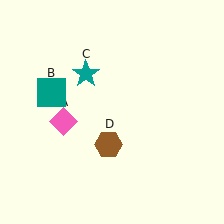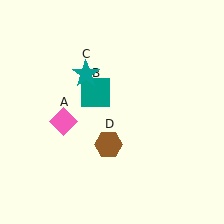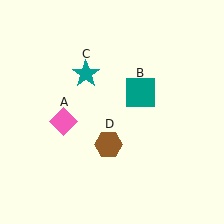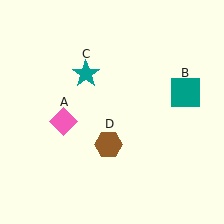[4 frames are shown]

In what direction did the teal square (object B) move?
The teal square (object B) moved right.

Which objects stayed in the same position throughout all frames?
Pink diamond (object A) and teal star (object C) and brown hexagon (object D) remained stationary.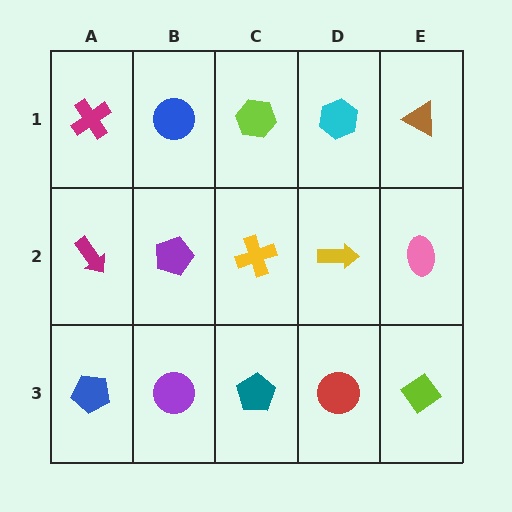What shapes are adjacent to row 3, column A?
A magenta arrow (row 2, column A), a purple circle (row 3, column B).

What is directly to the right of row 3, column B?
A teal pentagon.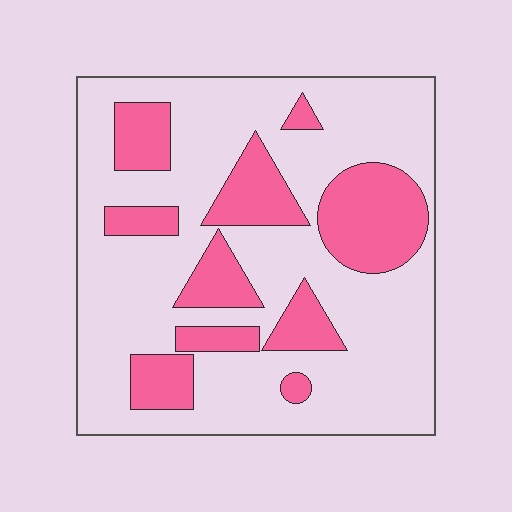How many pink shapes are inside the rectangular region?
10.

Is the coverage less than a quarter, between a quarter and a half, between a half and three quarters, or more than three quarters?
Between a quarter and a half.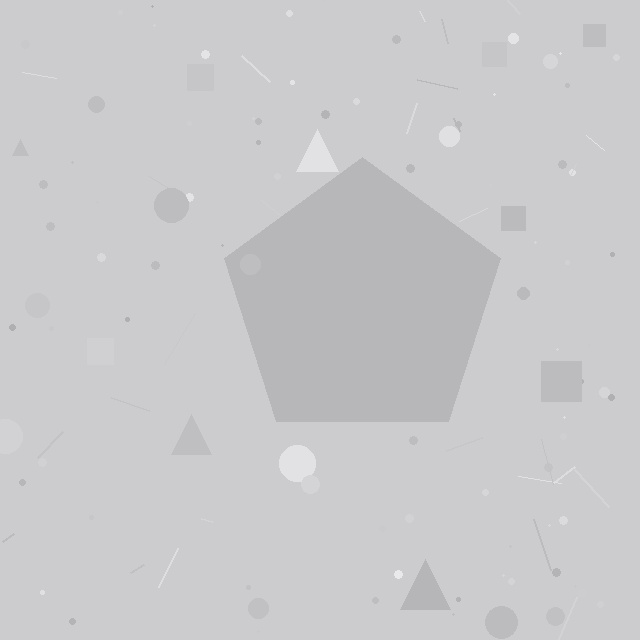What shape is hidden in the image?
A pentagon is hidden in the image.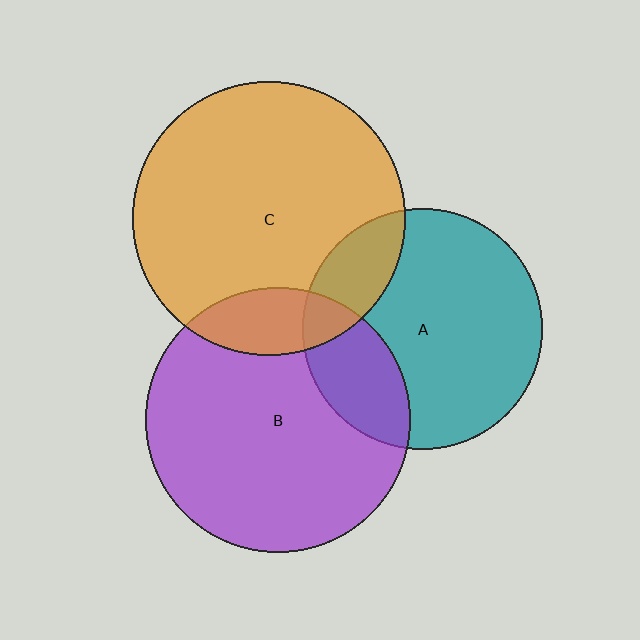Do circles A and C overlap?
Yes.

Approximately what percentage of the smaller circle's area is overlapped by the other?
Approximately 20%.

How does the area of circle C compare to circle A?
Approximately 1.3 times.